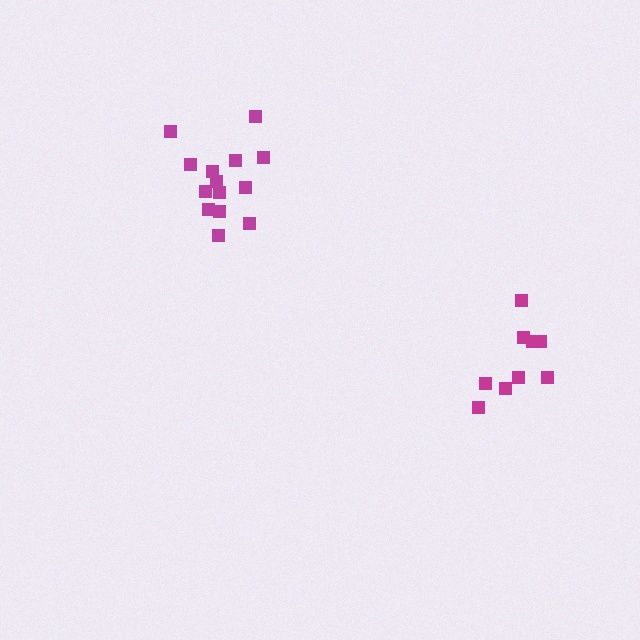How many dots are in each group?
Group 1: 9 dots, Group 2: 14 dots (23 total).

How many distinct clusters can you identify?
There are 2 distinct clusters.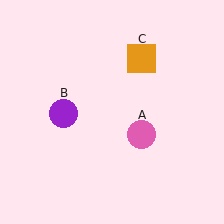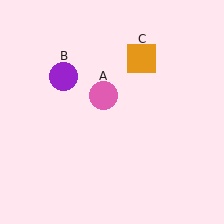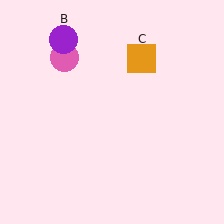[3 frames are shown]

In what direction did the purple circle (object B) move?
The purple circle (object B) moved up.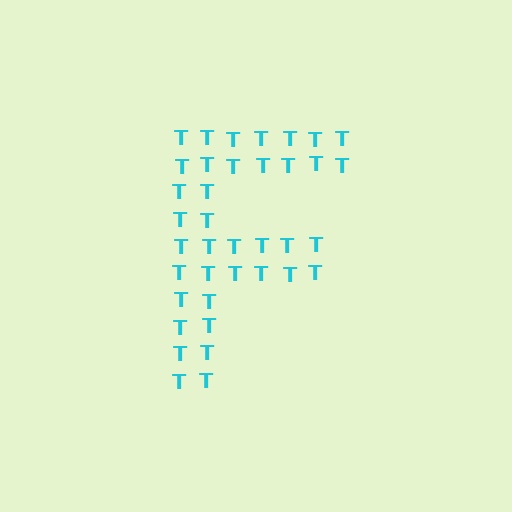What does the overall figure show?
The overall figure shows the letter F.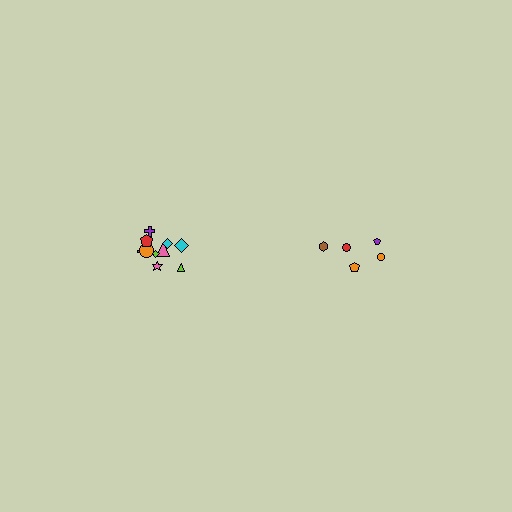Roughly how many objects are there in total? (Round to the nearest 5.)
Roughly 15 objects in total.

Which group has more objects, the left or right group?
The left group.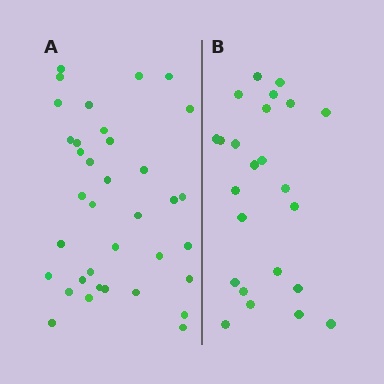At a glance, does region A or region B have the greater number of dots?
Region A (the left region) has more dots.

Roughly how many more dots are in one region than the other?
Region A has roughly 12 or so more dots than region B.